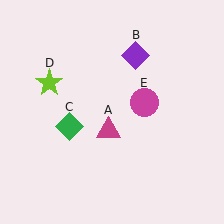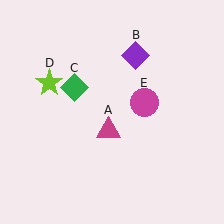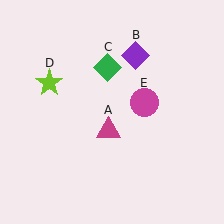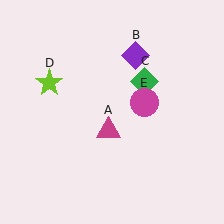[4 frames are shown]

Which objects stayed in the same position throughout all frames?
Magenta triangle (object A) and purple diamond (object B) and lime star (object D) and magenta circle (object E) remained stationary.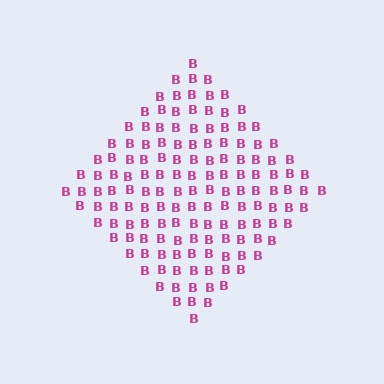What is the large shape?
The large shape is a diamond.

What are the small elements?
The small elements are letter B's.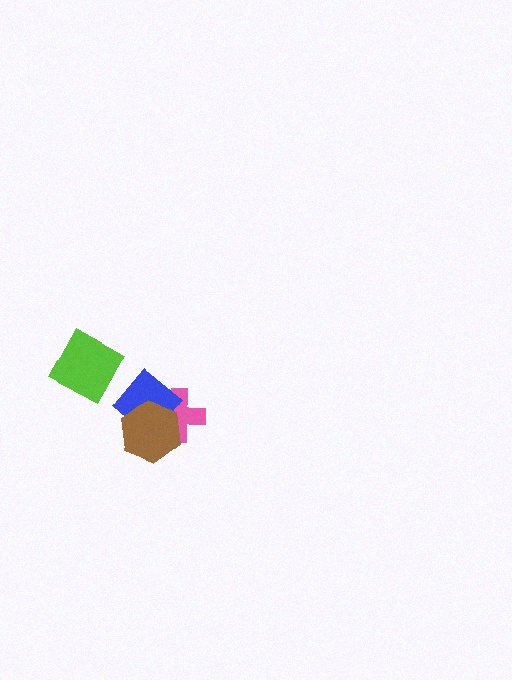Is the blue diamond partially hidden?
Yes, it is partially covered by another shape.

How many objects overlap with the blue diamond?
2 objects overlap with the blue diamond.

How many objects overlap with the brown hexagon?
2 objects overlap with the brown hexagon.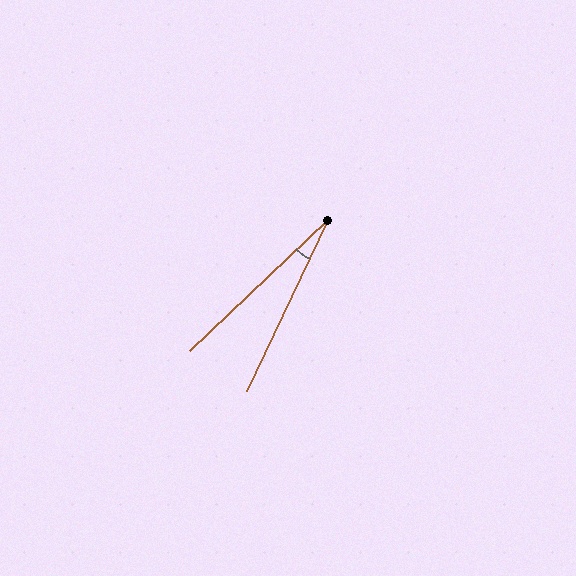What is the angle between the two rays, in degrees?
Approximately 21 degrees.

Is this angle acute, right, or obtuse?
It is acute.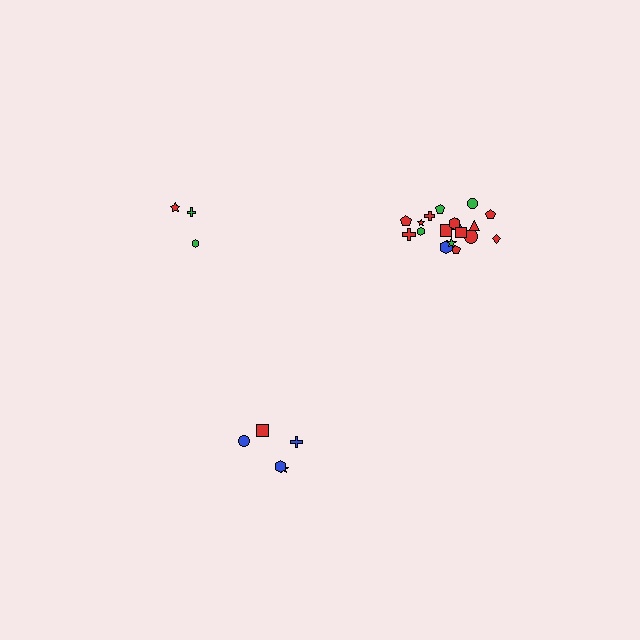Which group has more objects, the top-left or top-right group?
The top-right group.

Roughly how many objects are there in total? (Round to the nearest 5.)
Roughly 25 objects in total.